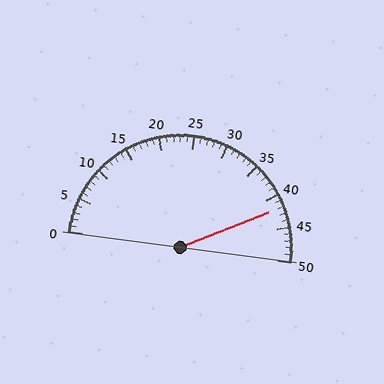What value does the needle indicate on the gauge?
The needle indicates approximately 42.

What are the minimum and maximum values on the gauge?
The gauge ranges from 0 to 50.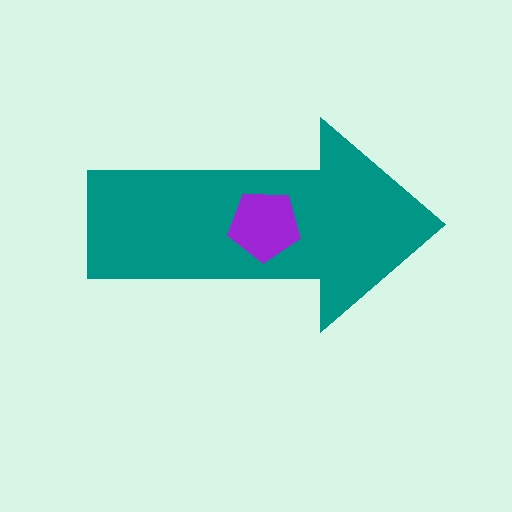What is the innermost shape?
The purple pentagon.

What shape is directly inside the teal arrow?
The purple pentagon.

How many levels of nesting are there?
2.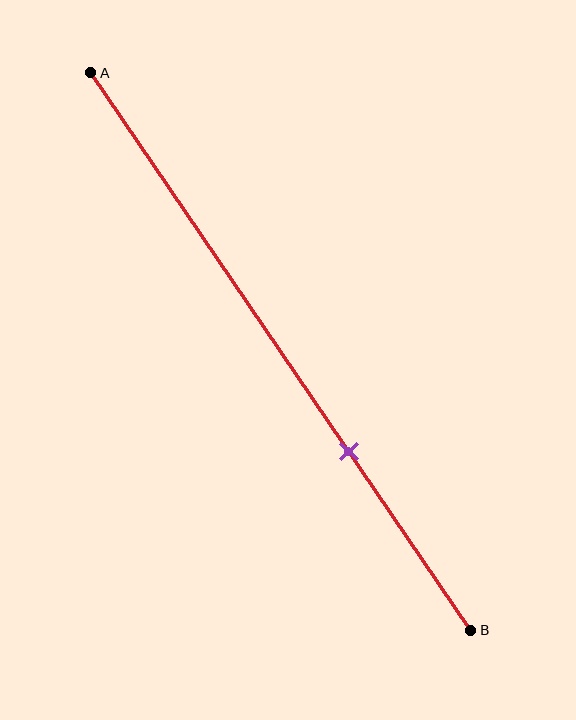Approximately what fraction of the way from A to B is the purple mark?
The purple mark is approximately 70% of the way from A to B.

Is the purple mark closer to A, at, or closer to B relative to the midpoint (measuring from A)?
The purple mark is closer to point B than the midpoint of segment AB.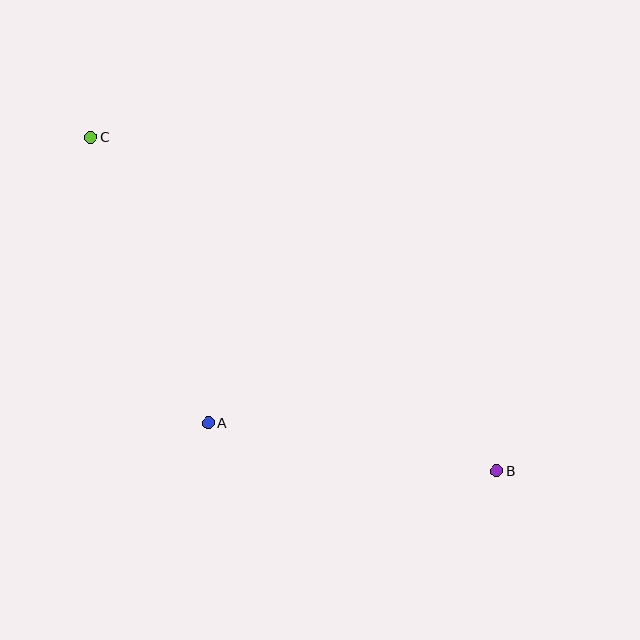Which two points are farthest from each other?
Points B and C are farthest from each other.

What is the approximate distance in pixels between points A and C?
The distance between A and C is approximately 309 pixels.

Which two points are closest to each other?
Points A and B are closest to each other.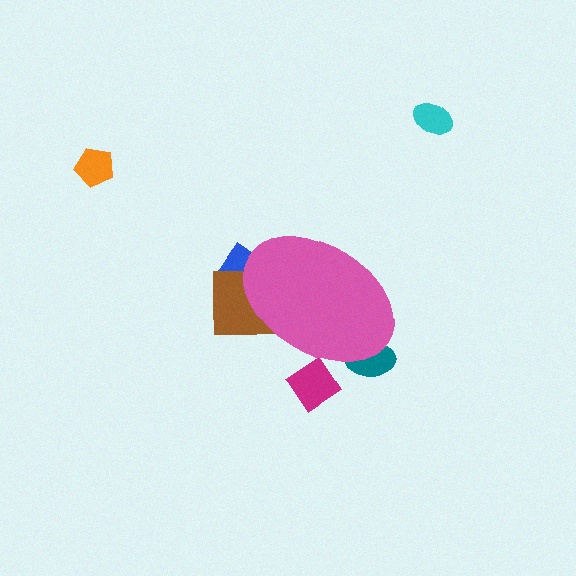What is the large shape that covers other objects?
A pink ellipse.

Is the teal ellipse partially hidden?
Yes, the teal ellipse is partially hidden behind the pink ellipse.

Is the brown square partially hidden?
Yes, the brown square is partially hidden behind the pink ellipse.